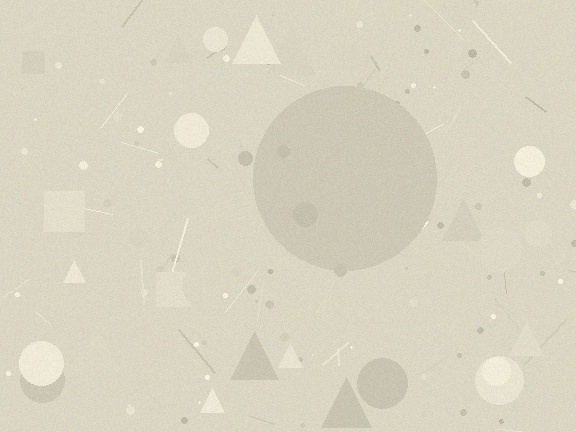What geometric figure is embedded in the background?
A circle is embedded in the background.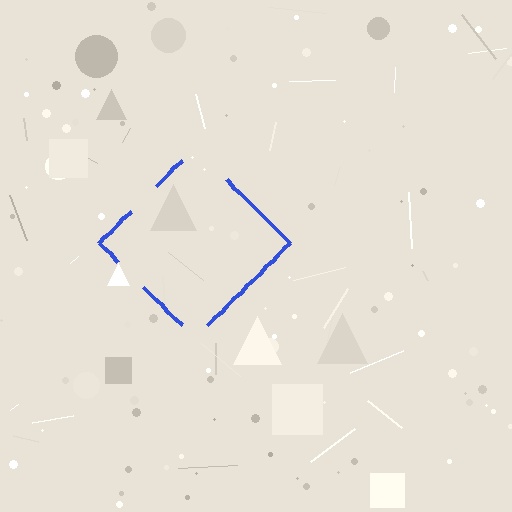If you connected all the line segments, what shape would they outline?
They would outline a diamond.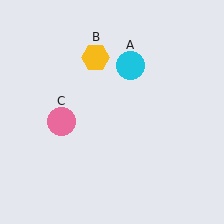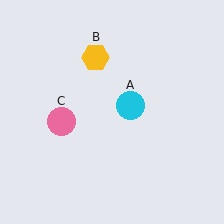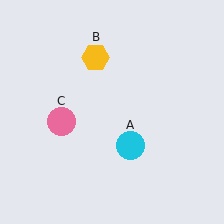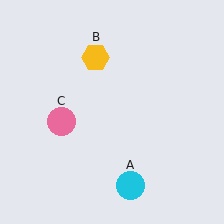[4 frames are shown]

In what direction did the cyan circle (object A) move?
The cyan circle (object A) moved down.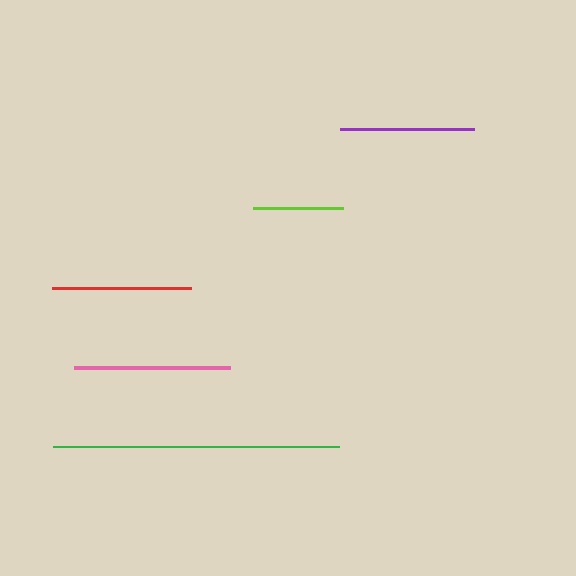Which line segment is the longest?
The green line is the longest at approximately 287 pixels.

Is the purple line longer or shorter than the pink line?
The pink line is longer than the purple line.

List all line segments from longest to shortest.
From longest to shortest: green, pink, red, purple, lime.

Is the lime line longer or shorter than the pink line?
The pink line is longer than the lime line.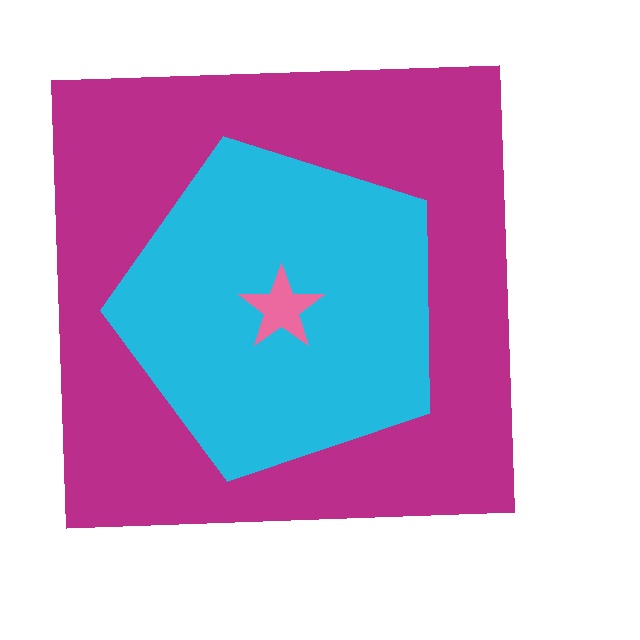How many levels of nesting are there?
3.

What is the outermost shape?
The magenta square.